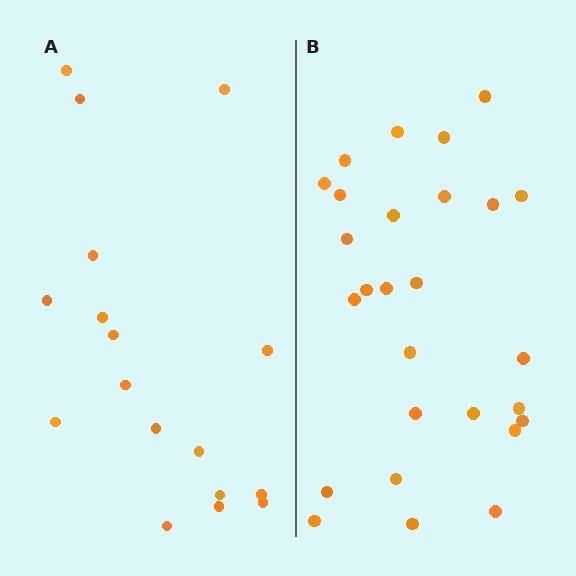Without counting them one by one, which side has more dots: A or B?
Region B (the right region) has more dots.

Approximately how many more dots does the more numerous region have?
Region B has roughly 10 or so more dots than region A.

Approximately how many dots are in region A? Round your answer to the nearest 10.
About 20 dots. (The exact count is 17, which rounds to 20.)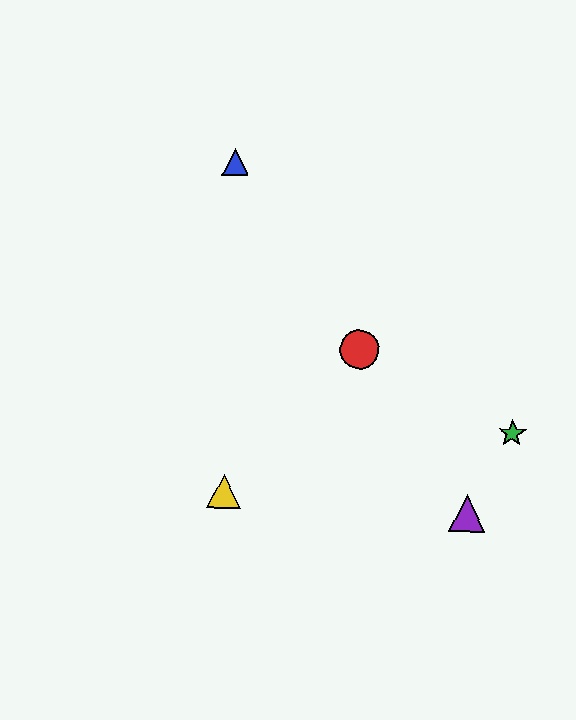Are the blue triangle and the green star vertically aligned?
No, the blue triangle is at x≈235 and the green star is at x≈512.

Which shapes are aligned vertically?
The blue triangle, the yellow triangle are aligned vertically.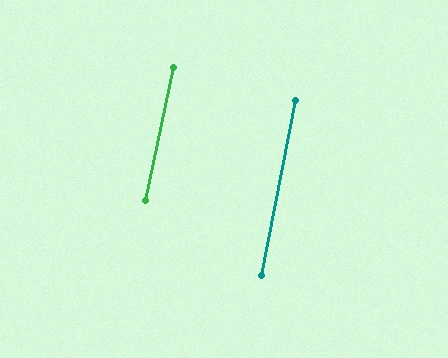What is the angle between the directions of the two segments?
Approximately 1 degree.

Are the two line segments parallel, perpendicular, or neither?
Parallel — their directions differ by only 0.8°.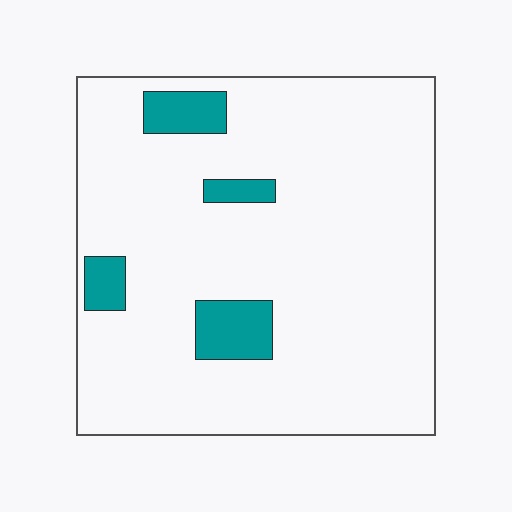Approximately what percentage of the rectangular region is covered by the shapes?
Approximately 10%.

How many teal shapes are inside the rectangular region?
4.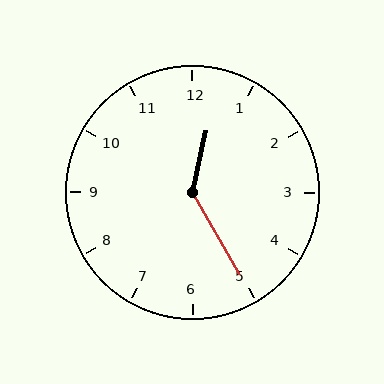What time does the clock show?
12:25.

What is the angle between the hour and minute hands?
Approximately 138 degrees.